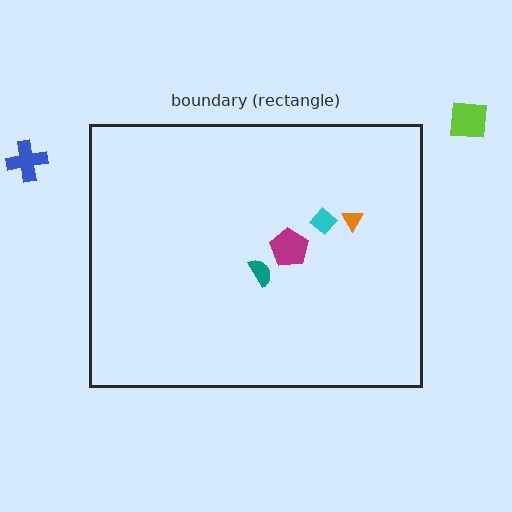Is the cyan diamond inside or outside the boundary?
Inside.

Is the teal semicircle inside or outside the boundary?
Inside.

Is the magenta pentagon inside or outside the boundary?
Inside.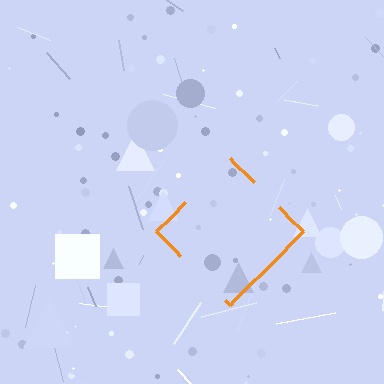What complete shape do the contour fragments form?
The contour fragments form a diamond.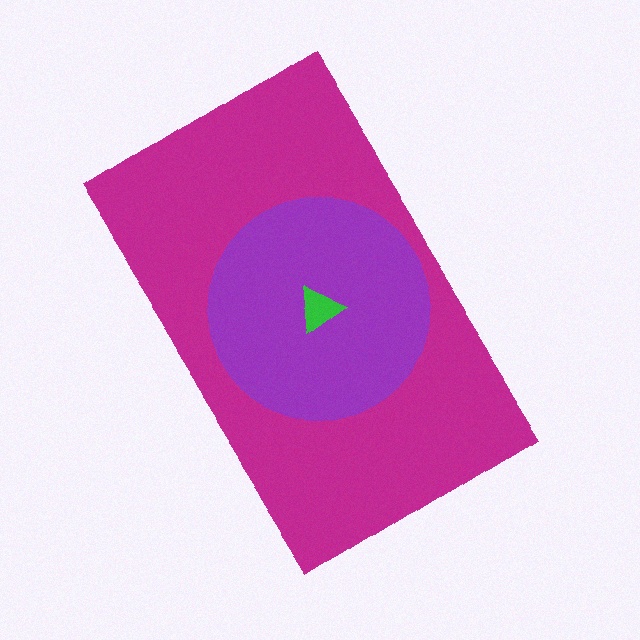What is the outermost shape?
The magenta rectangle.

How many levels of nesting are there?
3.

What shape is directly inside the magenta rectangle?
The purple circle.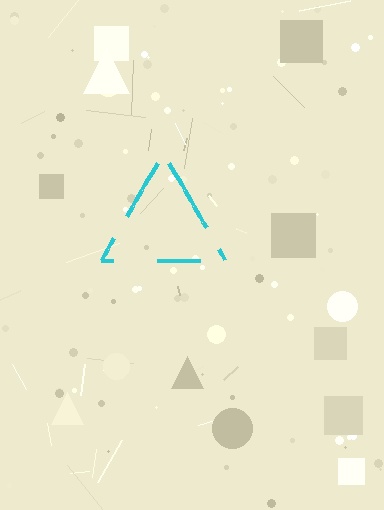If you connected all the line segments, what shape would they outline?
They would outline a triangle.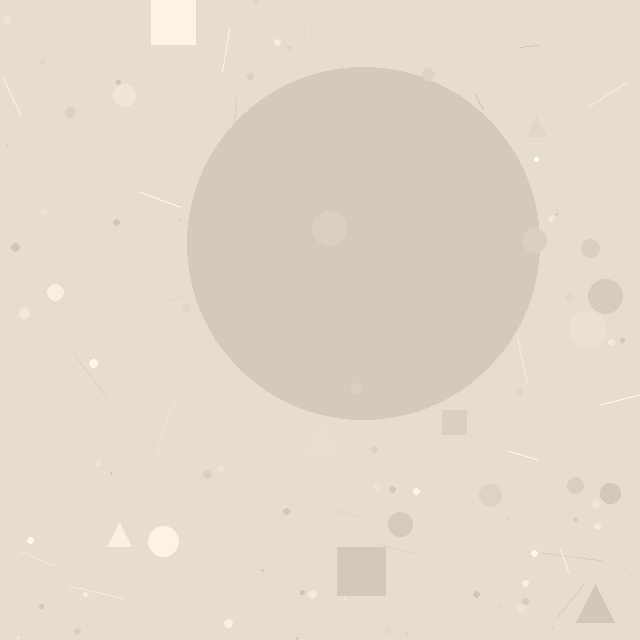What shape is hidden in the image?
A circle is hidden in the image.